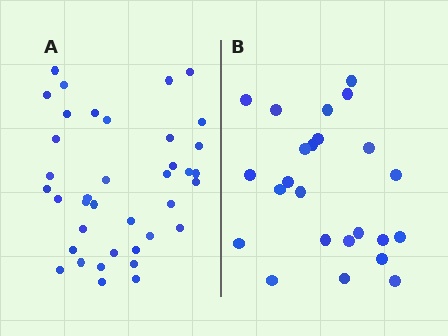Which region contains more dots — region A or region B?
Region A (the left region) has more dots.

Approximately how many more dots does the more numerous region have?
Region A has approximately 15 more dots than region B.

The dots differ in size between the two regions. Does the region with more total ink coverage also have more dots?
No. Region B has more total ink coverage because its dots are larger, but region A actually contains more individual dots. Total area can be misleading — the number of items is what matters here.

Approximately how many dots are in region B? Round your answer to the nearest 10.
About 20 dots. (The exact count is 24, which rounds to 20.)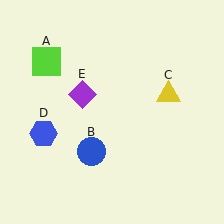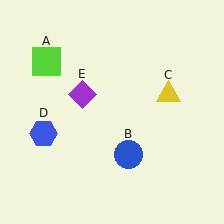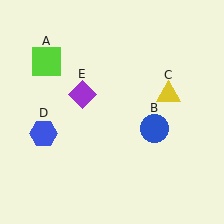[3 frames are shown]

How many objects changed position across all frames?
1 object changed position: blue circle (object B).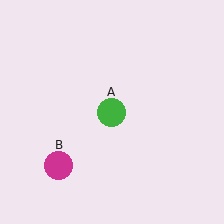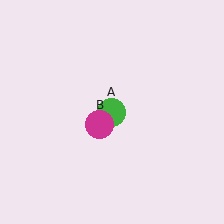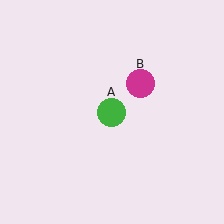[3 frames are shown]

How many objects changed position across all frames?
1 object changed position: magenta circle (object B).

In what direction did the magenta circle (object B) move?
The magenta circle (object B) moved up and to the right.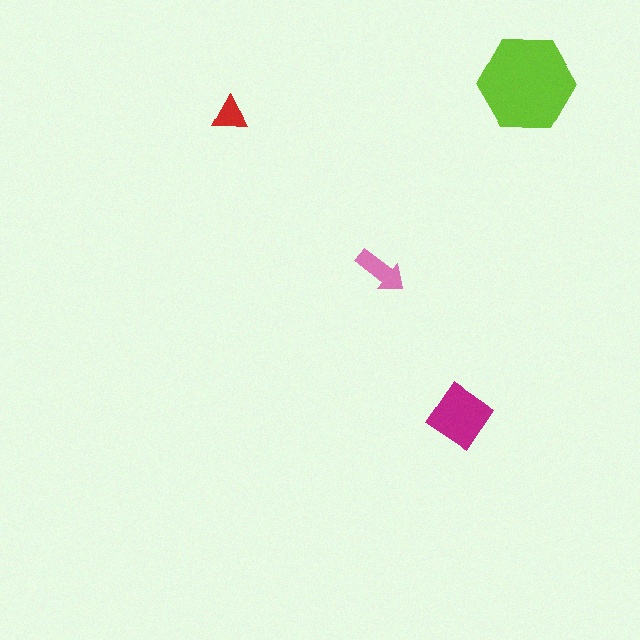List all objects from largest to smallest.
The lime hexagon, the magenta diamond, the pink arrow, the red triangle.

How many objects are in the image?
There are 4 objects in the image.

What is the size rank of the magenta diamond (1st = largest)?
2nd.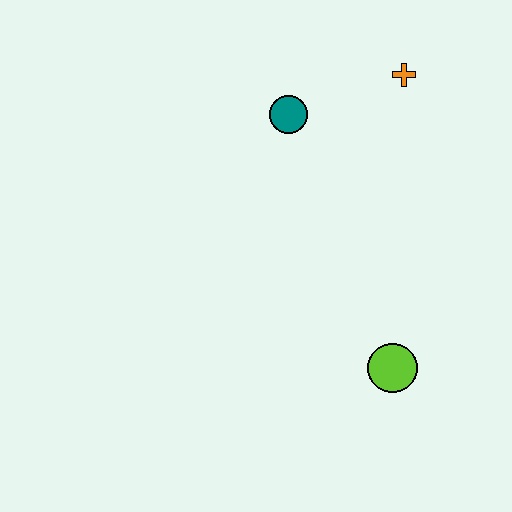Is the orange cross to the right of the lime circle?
Yes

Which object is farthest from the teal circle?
The lime circle is farthest from the teal circle.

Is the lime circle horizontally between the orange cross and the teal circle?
Yes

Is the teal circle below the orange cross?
Yes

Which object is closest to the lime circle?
The teal circle is closest to the lime circle.